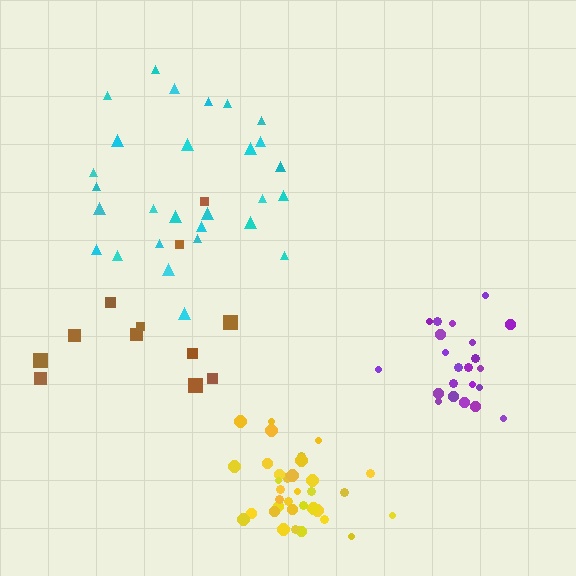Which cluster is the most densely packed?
Yellow.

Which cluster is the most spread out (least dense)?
Brown.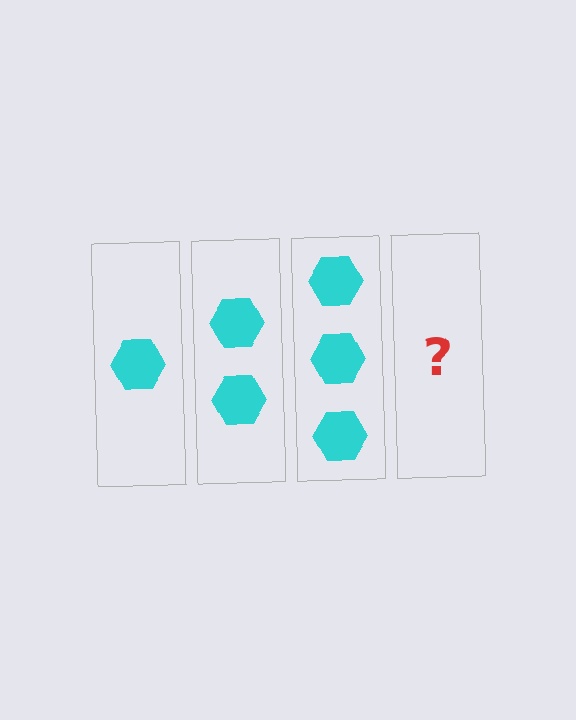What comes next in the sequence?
The next element should be 4 hexagons.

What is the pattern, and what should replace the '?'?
The pattern is that each step adds one more hexagon. The '?' should be 4 hexagons.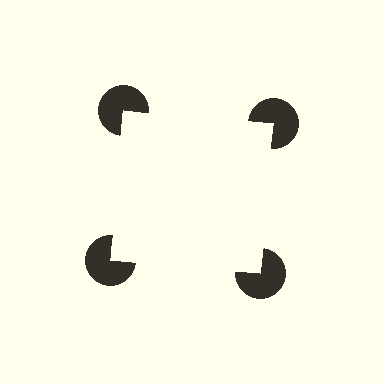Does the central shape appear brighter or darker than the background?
It typically appears slightly brighter than the background, even though no actual brightness change is drawn.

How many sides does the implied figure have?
4 sides.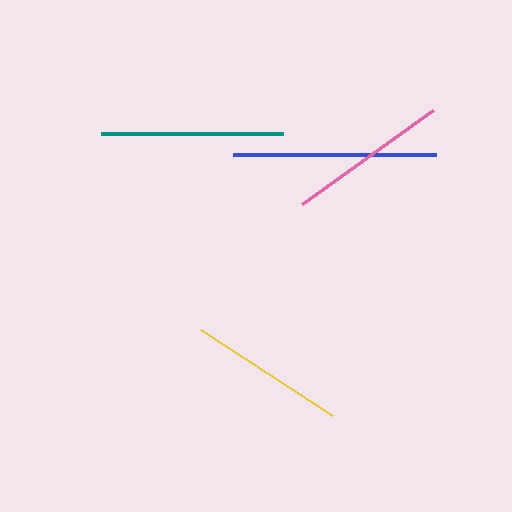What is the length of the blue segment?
The blue segment is approximately 203 pixels long.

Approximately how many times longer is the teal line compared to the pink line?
The teal line is approximately 1.1 times the length of the pink line.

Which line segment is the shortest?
The yellow line is the shortest at approximately 158 pixels.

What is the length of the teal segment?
The teal segment is approximately 183 pixels long.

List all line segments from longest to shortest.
From longest to shortest: blue, teal, pink, yellow.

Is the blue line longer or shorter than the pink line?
The blue line is longer than the pink line.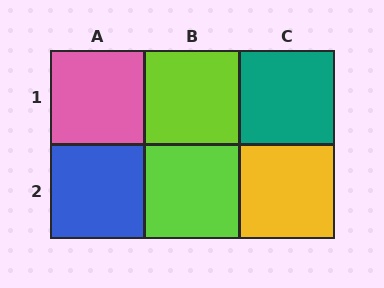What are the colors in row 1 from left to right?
Pink, lime, teal.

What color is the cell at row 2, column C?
Yellow.